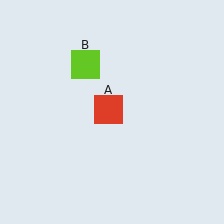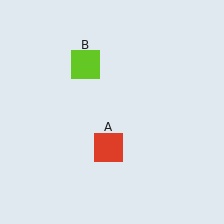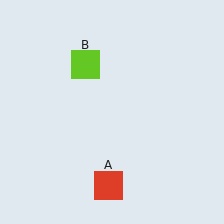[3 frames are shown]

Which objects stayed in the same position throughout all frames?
Lime square (object B) remained stationary.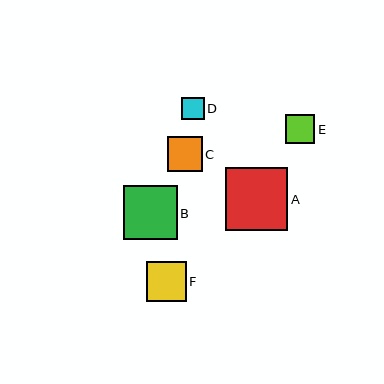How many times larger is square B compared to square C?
Square B is approximately 1.5 times the size of square C.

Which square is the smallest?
Square D is the smallest with a size of approximately 22 pixels.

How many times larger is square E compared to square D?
Square E is approximately 1.3 times the size of square D.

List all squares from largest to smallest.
From largest to smallest: A, B, F, C, E, D.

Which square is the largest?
Square A is the largest with a size of approximately 62 pixels.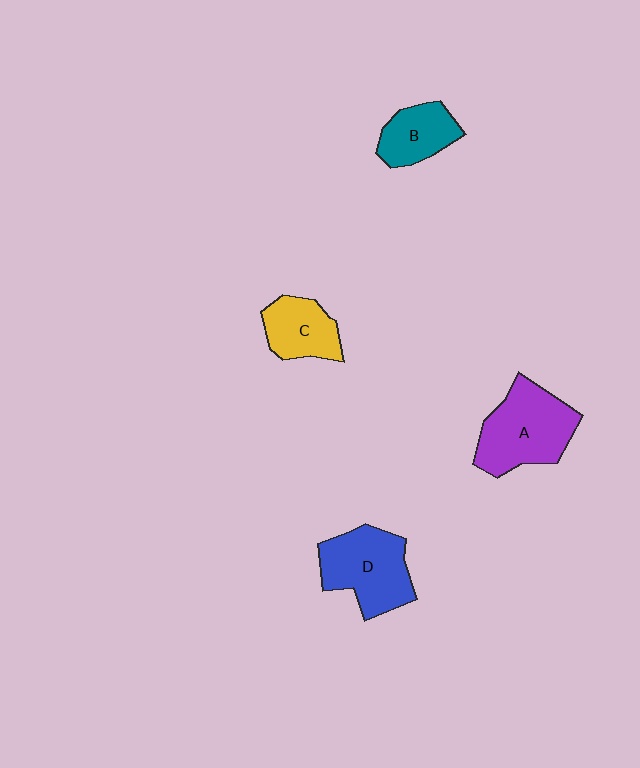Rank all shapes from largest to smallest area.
From largest to smallest: A (purple), D (blue), C (yellow), B (teal).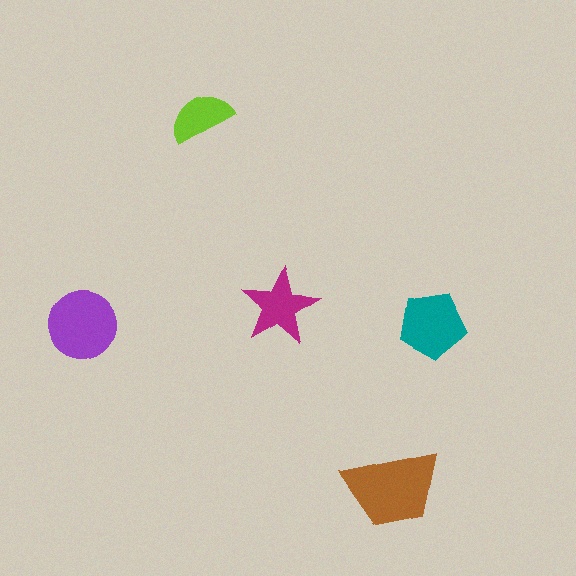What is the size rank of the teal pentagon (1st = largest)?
3rd.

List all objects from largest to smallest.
The brown trapezoid, the purple circle, the teal pentagon, the magenta star, the lime semicircle.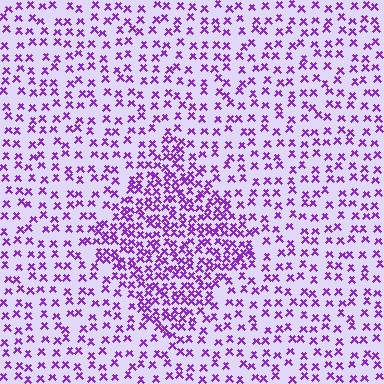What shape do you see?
I see a diamond.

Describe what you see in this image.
The image contains small purple elements arranged at two different densities. A diamond-shaped region is visible where the elements are more densely packed than the surrounding area.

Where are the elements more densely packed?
The elements are more densely packed inside the diamond boundary.